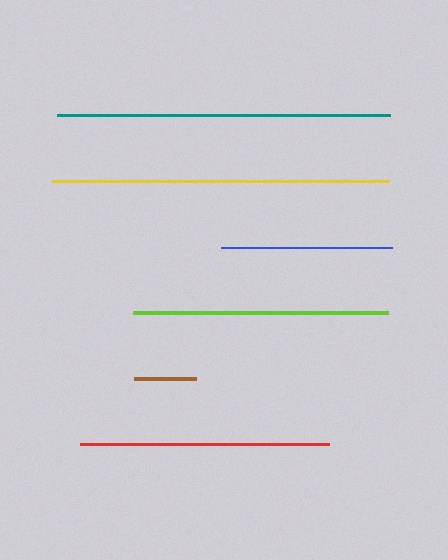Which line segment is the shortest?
The brown line is the shortest at approximately 62 pixels.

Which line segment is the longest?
The yellow line is the longest at approximately 337 pixels.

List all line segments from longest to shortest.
From longest to shortest: yellow, teal, lime, red, blue, brown.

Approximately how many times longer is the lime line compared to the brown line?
The lime line is approximately 4.1 times the length of the brown line.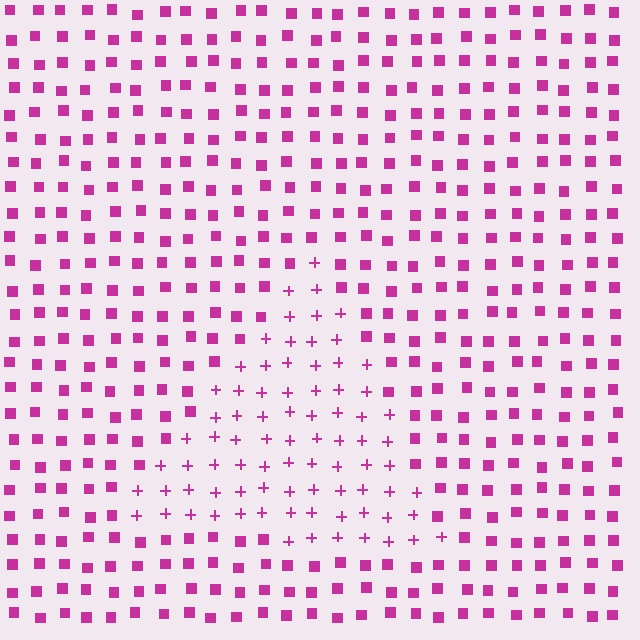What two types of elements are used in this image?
The image uses plus signs inside the triangle region and squares outside it.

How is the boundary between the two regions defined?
The boundary is defined by a change in element shape: plus signs inside vs. squares outside. All elements share the same color and spacing.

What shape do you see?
I see a triangle.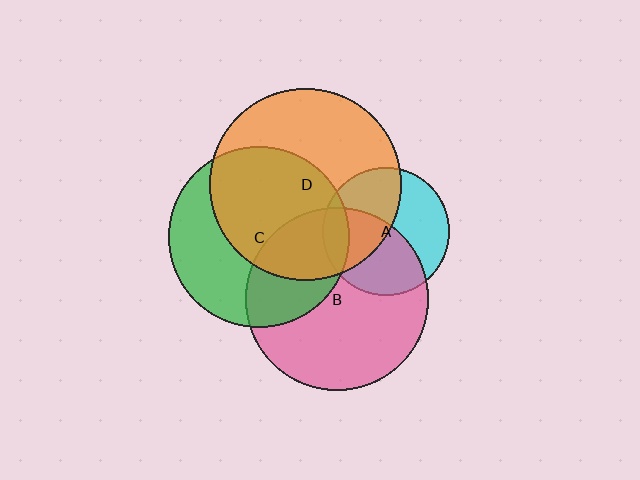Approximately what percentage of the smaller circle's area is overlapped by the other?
Approximately 15%.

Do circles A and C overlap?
Yes.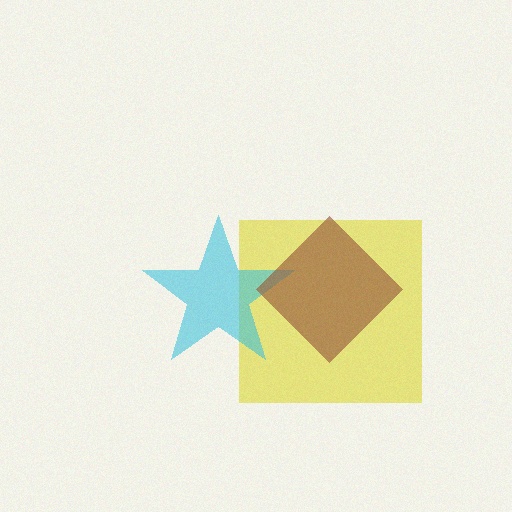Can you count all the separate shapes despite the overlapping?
Yes, there are 3 separate shapes.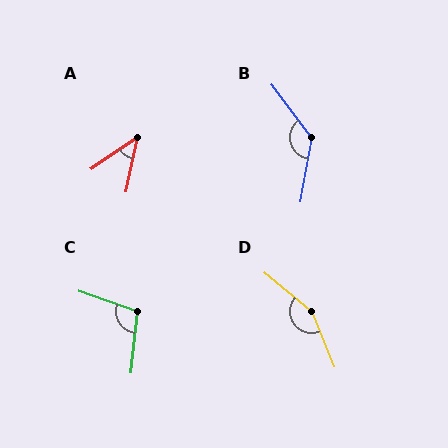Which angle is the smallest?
A, at approximately 45 degrees.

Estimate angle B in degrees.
Approximately 133 degrees.